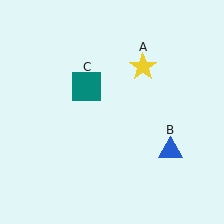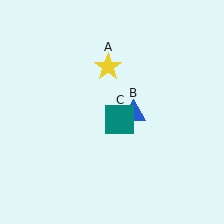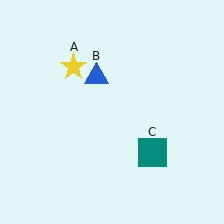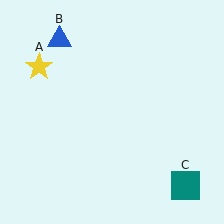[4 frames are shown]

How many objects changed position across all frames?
3 objects changed position: yellow star (object A), blue triangle (object B), teal square (object C).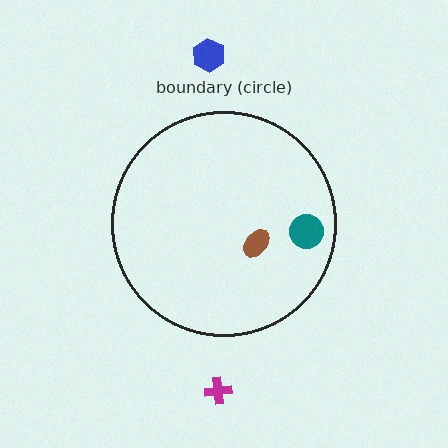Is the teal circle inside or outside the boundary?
Inside.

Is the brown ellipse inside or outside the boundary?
Inside.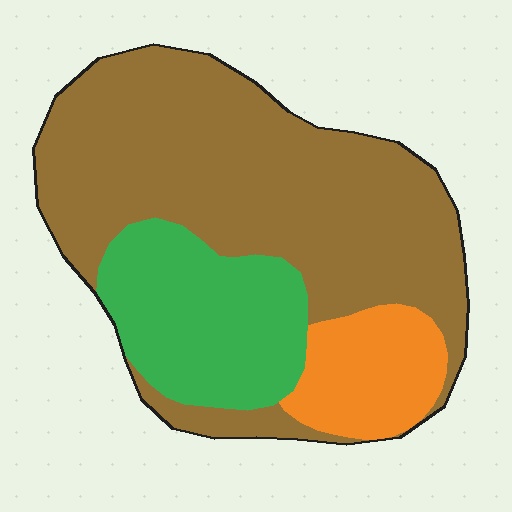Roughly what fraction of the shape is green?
Green takes up about one quarter (1/4) of the shape.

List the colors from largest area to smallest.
From largest to smallest: brown, green, orange.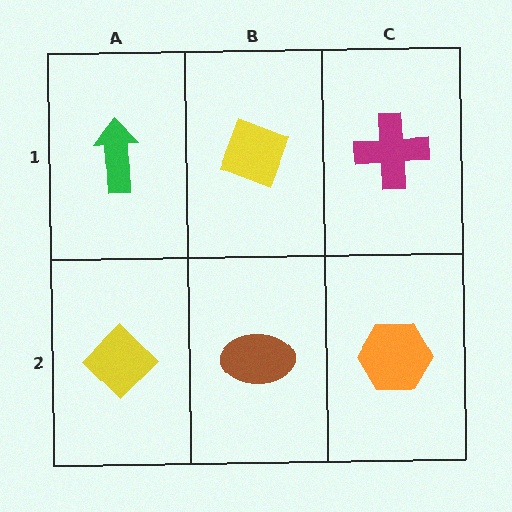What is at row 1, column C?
A magenta cross.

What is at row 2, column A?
A yellow diamond.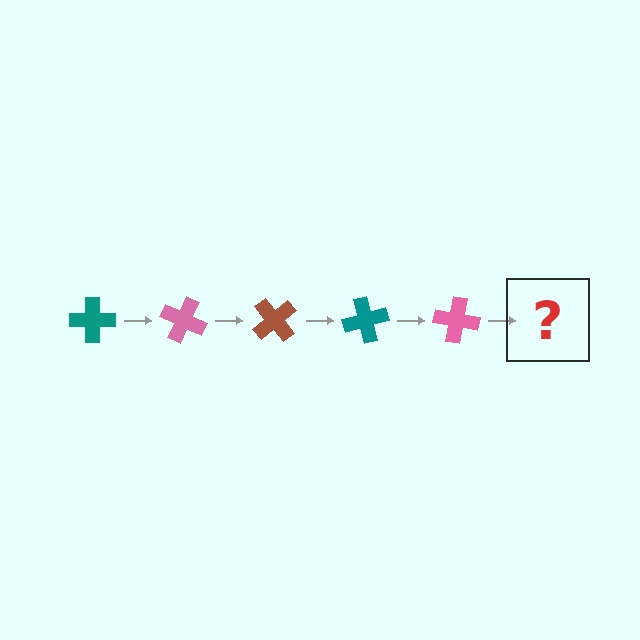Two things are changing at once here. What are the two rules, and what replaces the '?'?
The two rules are that it rotates 25 degrees each step and the color cycles through teal, pink, and brown. The '?' should be a brown cross, rotated 125 degrees from the start.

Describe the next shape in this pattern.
It should be a brown cross, rotated 125 degrees from the start.